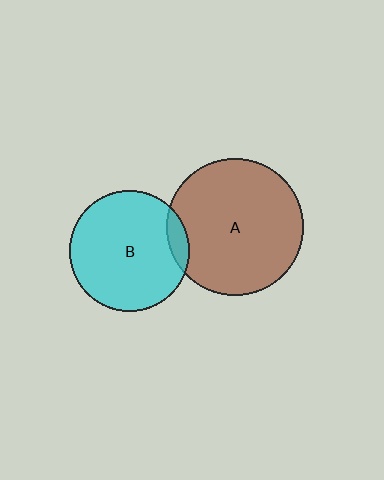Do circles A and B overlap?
Yes.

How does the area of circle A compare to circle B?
Approximately 1.3 times.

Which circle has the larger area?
Circle A (brown).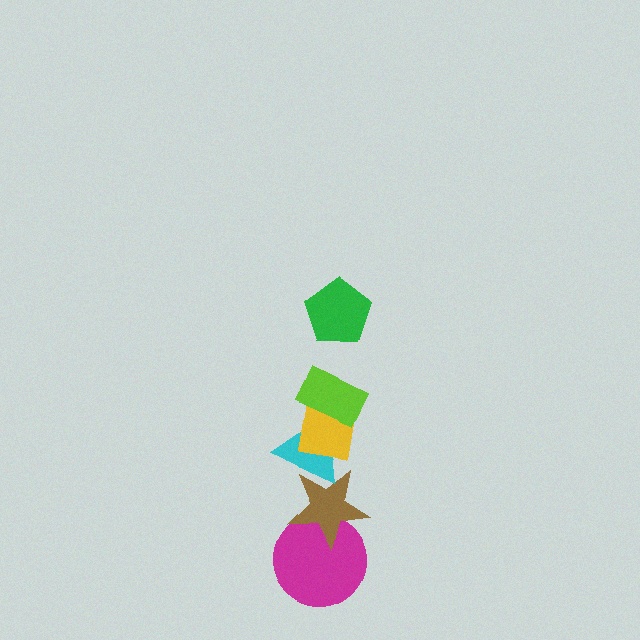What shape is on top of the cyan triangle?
The yellow square is on top of the cyan triangle.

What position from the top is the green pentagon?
The green pentagon is 1st from the top.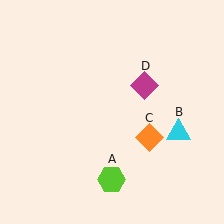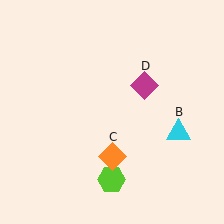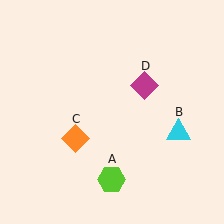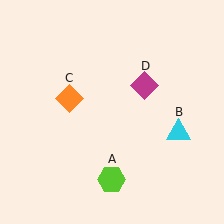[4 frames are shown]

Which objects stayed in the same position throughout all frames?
Lime hexagon (object A) and cyan triangle (object B) and magenta diamond (object D) remained stationary.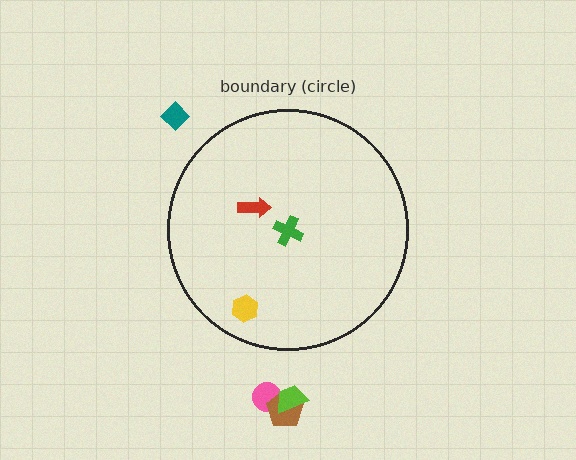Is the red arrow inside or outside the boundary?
Inside.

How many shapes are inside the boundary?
3 inside, 4 outside.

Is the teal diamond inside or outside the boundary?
Outside.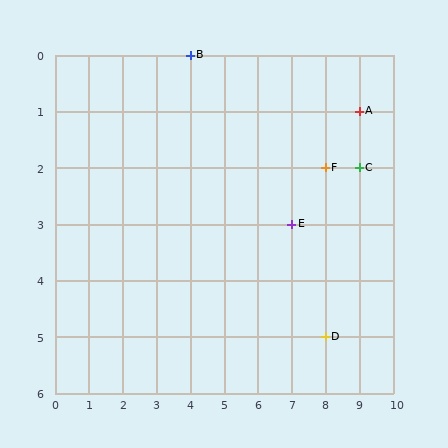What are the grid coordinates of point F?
Point F is at grid coordinates (8, 2).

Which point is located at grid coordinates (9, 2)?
Point C is at (9, 2).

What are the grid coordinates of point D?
Point D is at grid coordinates (8, 5).